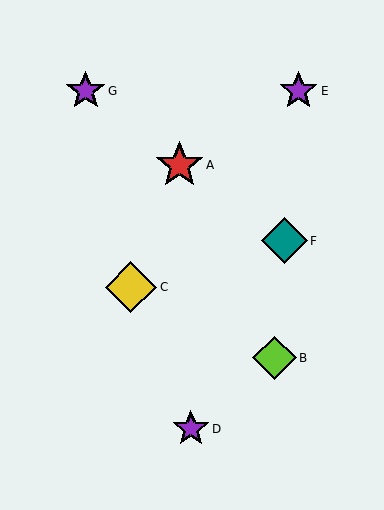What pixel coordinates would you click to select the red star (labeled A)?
Click at (179, 165) to select the red star A.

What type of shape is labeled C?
Shape C is a yellow diamond.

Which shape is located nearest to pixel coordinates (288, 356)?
The lime diamond (labeled B) at (275, 358) is nearest to that location.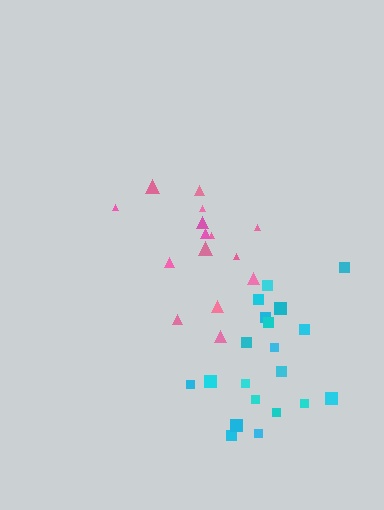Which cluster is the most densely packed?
Cyan.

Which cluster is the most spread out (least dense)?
Pink.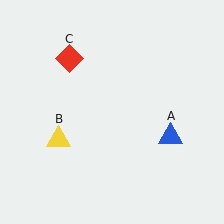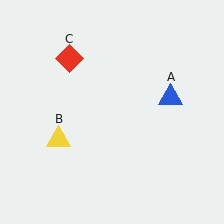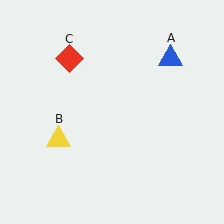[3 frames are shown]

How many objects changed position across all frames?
1 object changed position: blue triangle (object A).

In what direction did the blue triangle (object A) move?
The blue triangle (object A) moved up.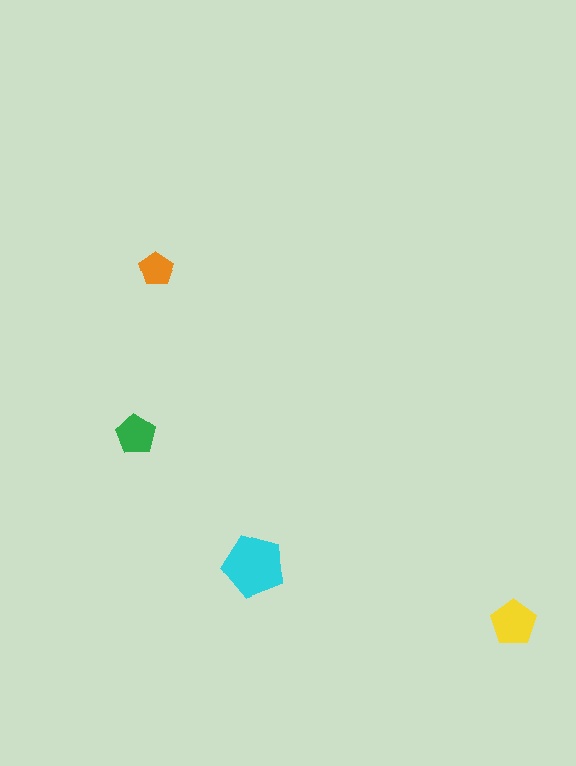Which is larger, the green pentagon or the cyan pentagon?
The cyan one.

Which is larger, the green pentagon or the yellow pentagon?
The yellow one.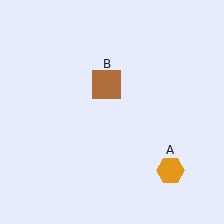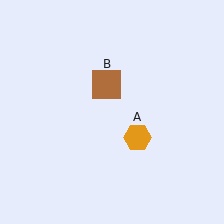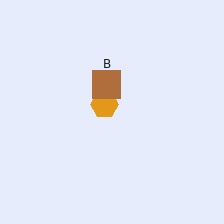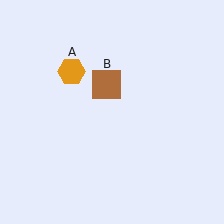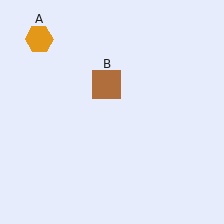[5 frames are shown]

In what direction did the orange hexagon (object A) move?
The orange hexagon (object A) moved up and to the left.